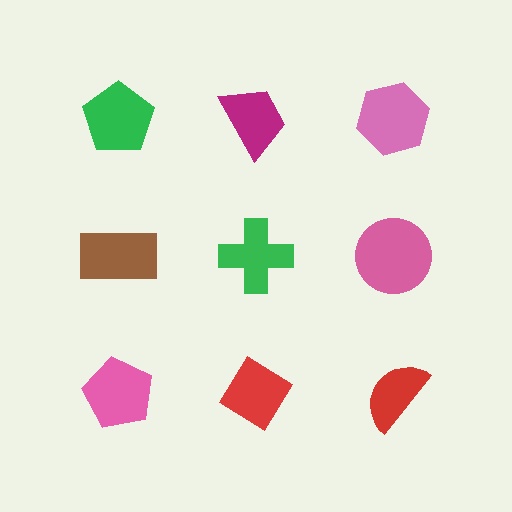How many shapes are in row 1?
3 shapes.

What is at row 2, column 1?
A brown rectangle.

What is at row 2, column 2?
A green cross.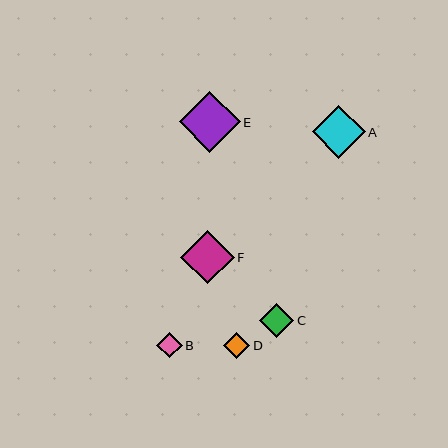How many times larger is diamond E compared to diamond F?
Diamond E is approximately 1.2 times the size of diamond F.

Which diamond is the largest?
Diamond E is the largest with a size of approximately 61 pixels.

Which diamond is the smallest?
Diamond B is the smallest with a size of approximately 25 pixels.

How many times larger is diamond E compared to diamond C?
Diamond E is approximately 1.8 times the size of diamond C.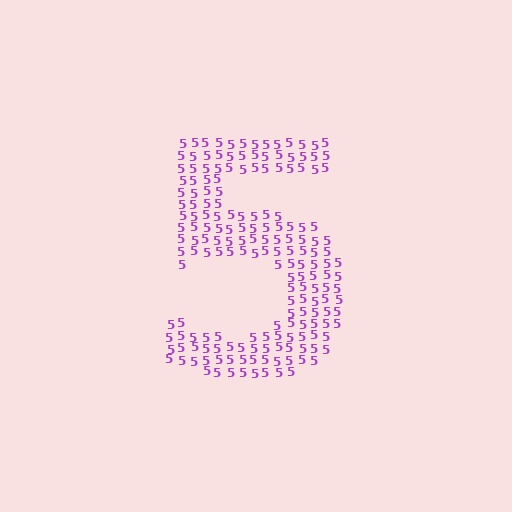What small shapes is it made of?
It is made of small digit 5's.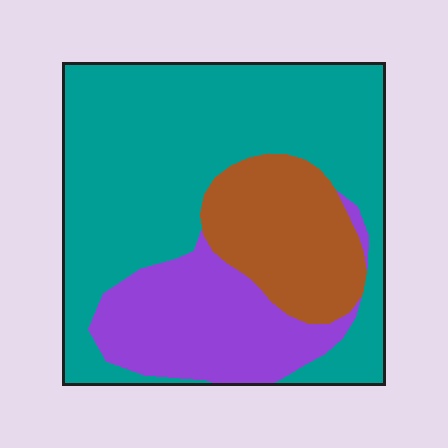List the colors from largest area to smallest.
From largest to smallest: teal, purple, brown.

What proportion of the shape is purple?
Purple takes up about one fifth (1/5) of the shape.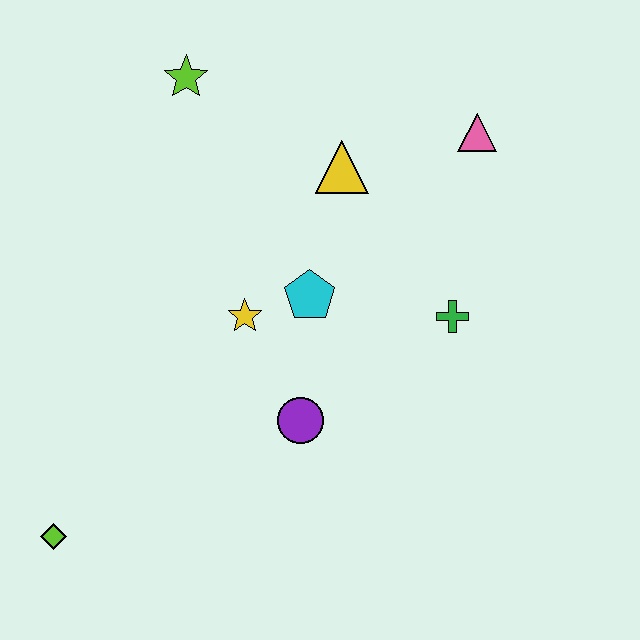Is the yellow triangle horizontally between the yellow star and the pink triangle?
Yes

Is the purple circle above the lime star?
No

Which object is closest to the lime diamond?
The purple circle is closest to the lime diamond.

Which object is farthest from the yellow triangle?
The lime diamond is farthest from the yellow triangle.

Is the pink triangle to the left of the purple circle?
No